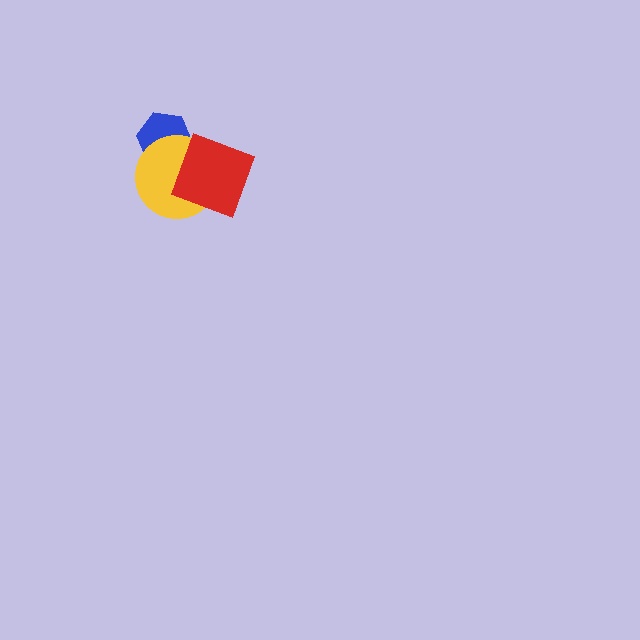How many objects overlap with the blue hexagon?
2 objects overlap with the blue hexagon.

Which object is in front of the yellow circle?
The red diamond is in front of the yellow circle.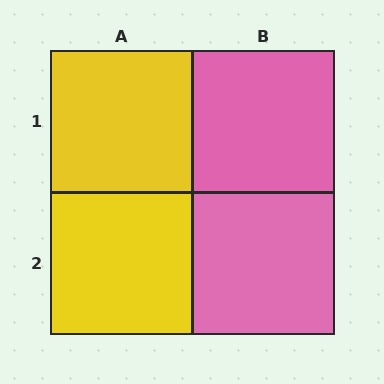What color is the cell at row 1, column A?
Yellow.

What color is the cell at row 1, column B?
Pink.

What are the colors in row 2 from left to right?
Yellow, pink.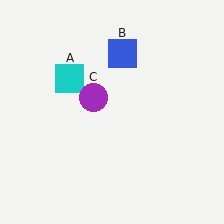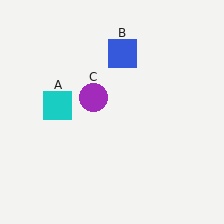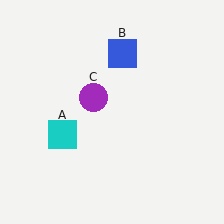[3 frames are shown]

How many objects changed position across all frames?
1 object changed position: cyan square (object A).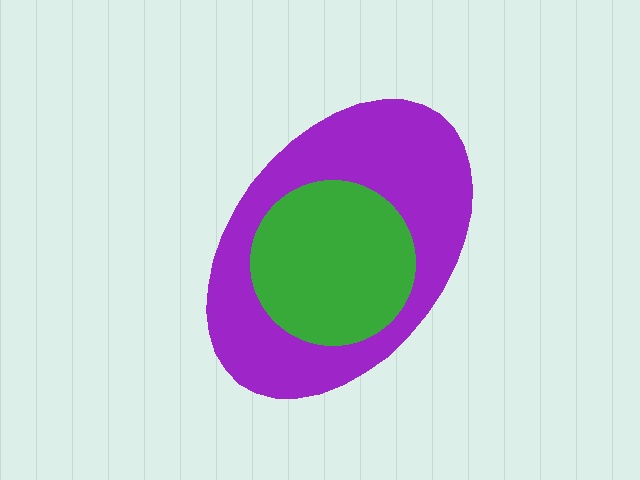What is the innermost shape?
The green circle.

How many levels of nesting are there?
2.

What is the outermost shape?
The purple ellipse.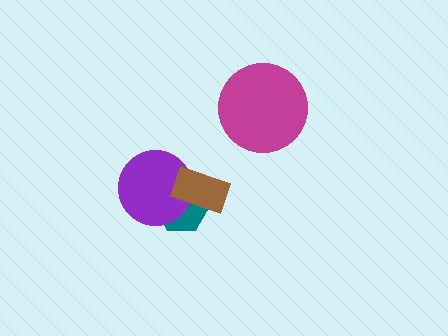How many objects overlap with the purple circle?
2 objects overlap with the purple circle.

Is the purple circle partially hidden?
Yes, it is partially covered by another shape.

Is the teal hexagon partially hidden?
Yes, it is partially covered by another shape.